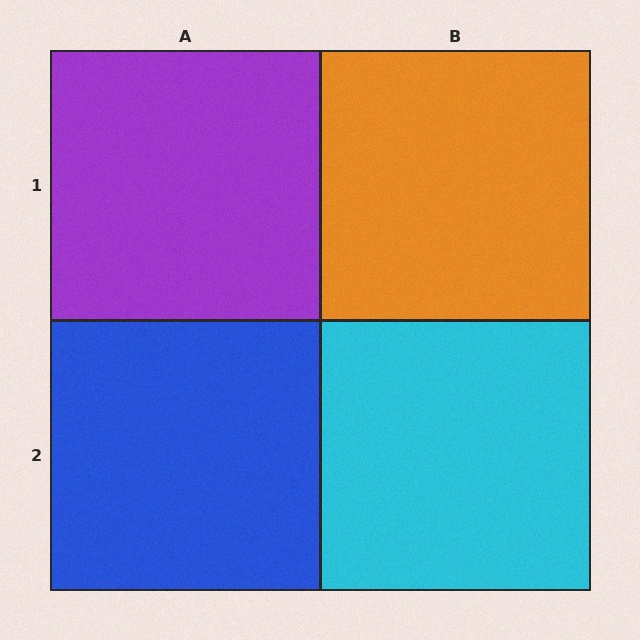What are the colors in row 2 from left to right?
Blue, cyan.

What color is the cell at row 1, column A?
Purple.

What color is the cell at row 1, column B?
Orange.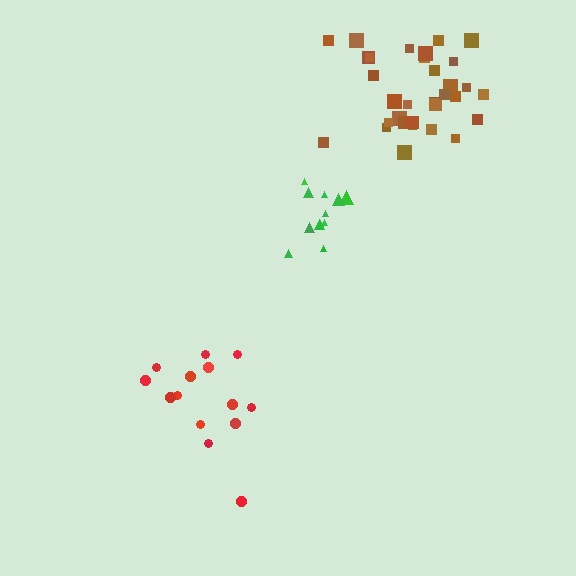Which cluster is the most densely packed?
Green.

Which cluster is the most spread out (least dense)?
Red.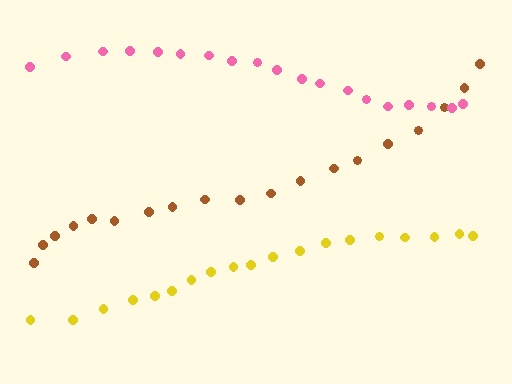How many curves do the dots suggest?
There are 3 distinct paths.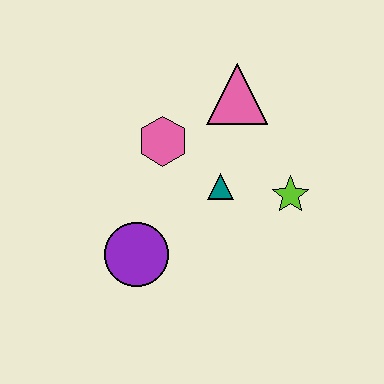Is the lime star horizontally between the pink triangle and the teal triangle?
No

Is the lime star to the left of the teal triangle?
No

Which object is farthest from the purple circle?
The pink triangle is farthest from the purple circle.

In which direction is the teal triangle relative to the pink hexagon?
The teal triangle is to the right of the pink hexagon.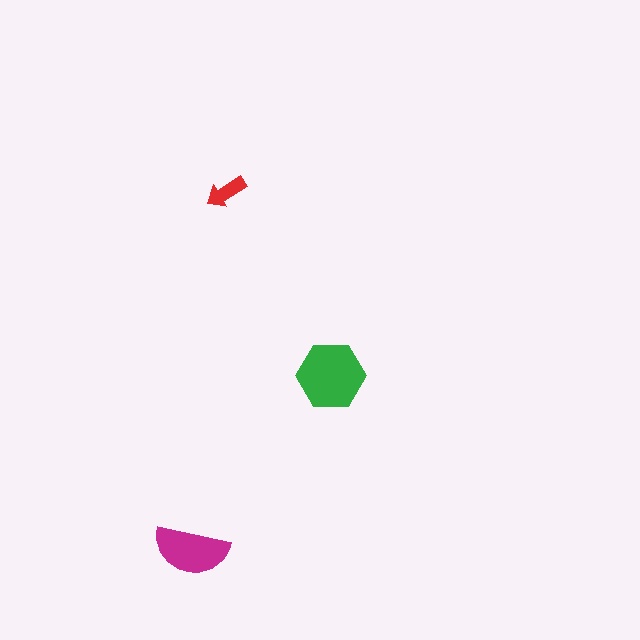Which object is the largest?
The green hexagon.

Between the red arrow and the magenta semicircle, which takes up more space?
The magenta semicircle.